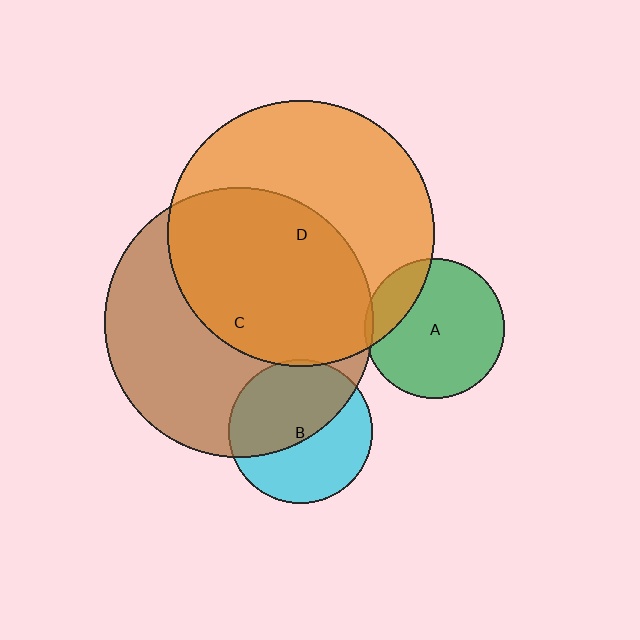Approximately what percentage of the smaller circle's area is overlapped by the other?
Approximately 50%.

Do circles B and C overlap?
Yes.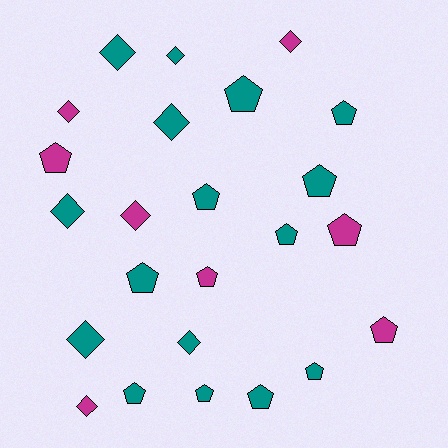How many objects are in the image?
There are 24 objects.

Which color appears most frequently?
Teal, with 16 objects.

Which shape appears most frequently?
Pentagon, with 14 objects.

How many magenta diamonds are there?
There are 4 magenta diamonds.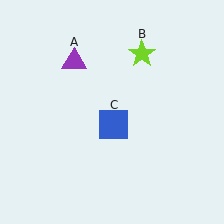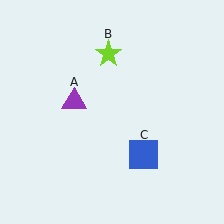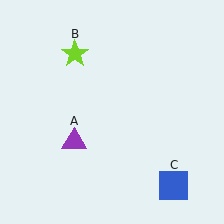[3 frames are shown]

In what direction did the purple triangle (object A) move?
The purple triangle (object A) moved down.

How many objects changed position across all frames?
3 objects changed position: purple triangle (object A), lime star (object B), blue square (object C).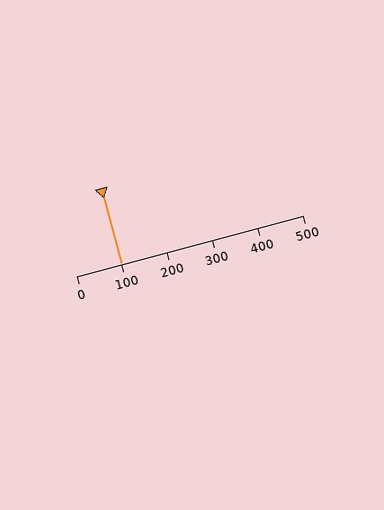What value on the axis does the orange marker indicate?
The marker indicates approximately 100.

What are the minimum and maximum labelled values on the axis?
The axis runs from 0 to 500.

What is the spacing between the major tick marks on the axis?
The major ticks are spaced 100 apart.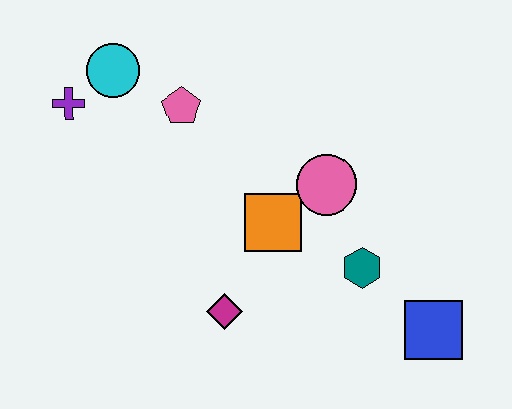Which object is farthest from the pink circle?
The purple cross is farthest from the pink circle.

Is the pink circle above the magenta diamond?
Yes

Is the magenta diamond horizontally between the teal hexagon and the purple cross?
Yes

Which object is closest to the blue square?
The teal hexagon is closest to the blue square.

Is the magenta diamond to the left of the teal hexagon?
Yes